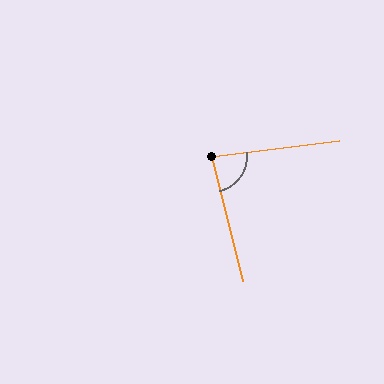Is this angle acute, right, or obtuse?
It is acute.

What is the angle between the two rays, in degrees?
Approximately 83 degrees.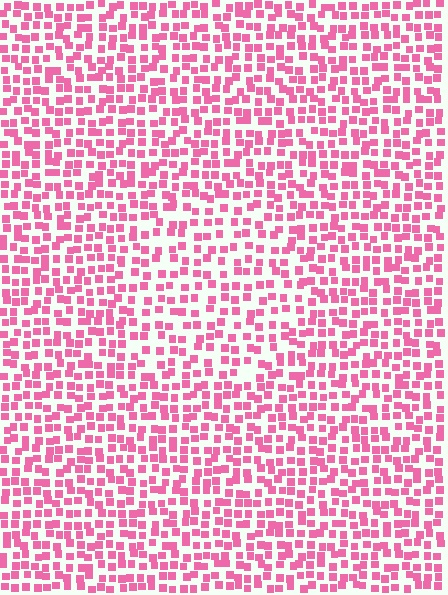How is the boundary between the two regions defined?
The boundary is defined by a change in element density (approximately 1.4x ratio). All elements are the same color, size, and shape.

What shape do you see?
I see a circle.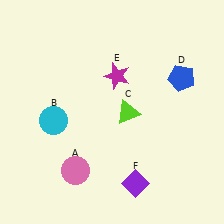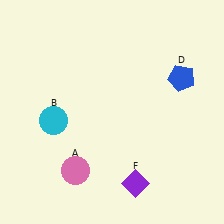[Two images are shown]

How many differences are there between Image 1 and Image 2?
There are 2 differences between the two images.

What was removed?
The lime triangle (C), the magenta star (E) were removed in Image 2.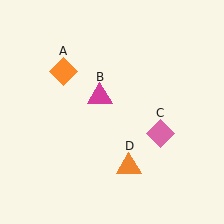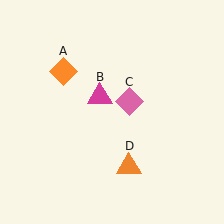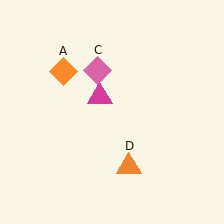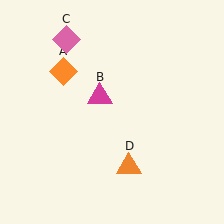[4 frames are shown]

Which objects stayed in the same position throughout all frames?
Orange diamond (object A) and magenta triangle (object B) and orange triangle (object D) remained stationary.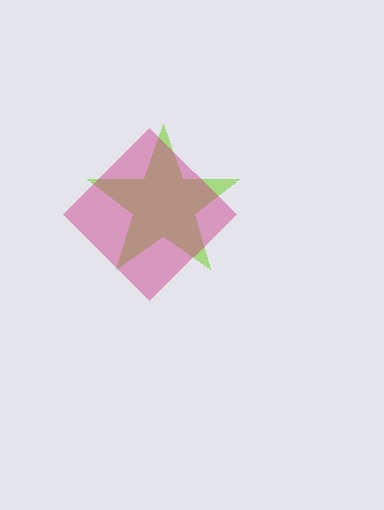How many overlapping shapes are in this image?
There are 2 overlapping shapes in the image.